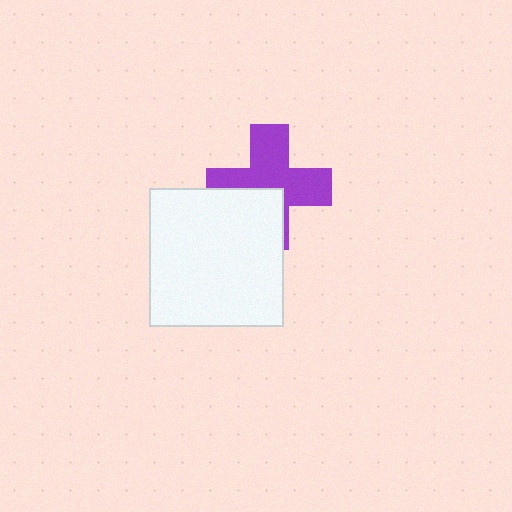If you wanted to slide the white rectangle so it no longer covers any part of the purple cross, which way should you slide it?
Slide it down — that is the most direct way to separate the two shapes.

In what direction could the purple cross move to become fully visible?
The purple cross could move up. That would shift it out from behind the white rectangle entirely.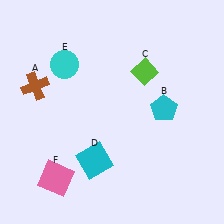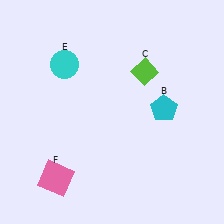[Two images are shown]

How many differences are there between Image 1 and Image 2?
There are 2 differences between the two images.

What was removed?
The brown cross (A), the cyan square (D) were removed in Image 2.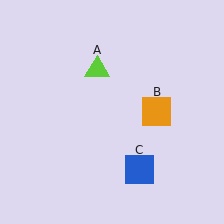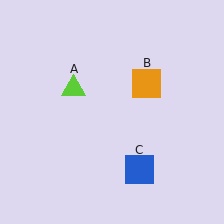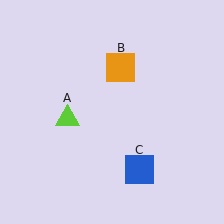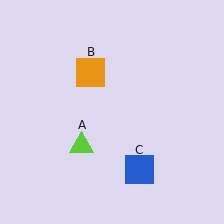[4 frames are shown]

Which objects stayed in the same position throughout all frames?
Blue square (object C) remained stationary.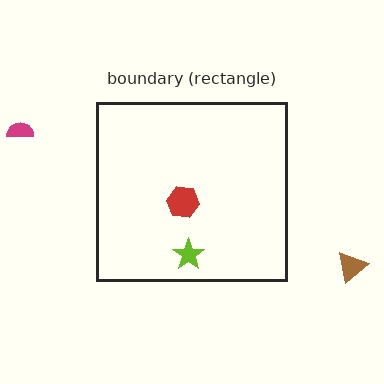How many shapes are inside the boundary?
2 inside, 2 outside.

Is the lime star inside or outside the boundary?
Inside.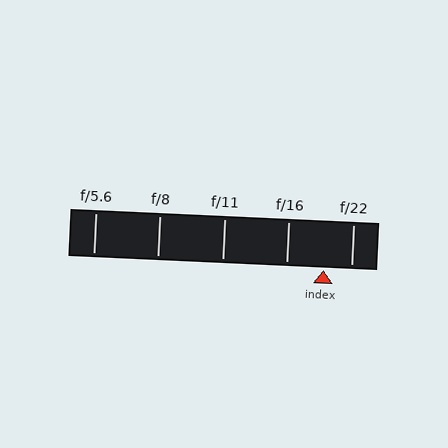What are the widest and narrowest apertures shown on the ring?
The widest aperture shown is f/5.6 and the narrowest is f/22.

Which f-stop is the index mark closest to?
The index mark is closest to f/22.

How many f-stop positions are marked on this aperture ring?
There are 5 f-stop positions marked.